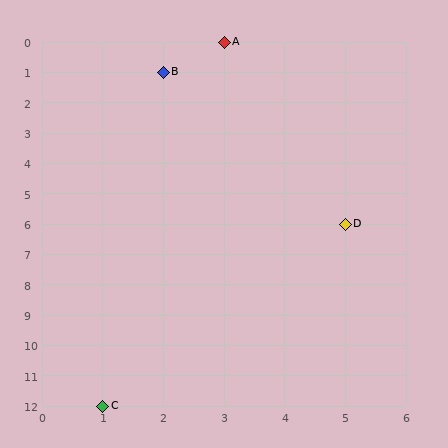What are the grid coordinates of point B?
Point B is at grid coordinates (2, 1).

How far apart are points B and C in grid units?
Points B and C are 1 column and 11 rows apart (about 11.0 grid units diagonally).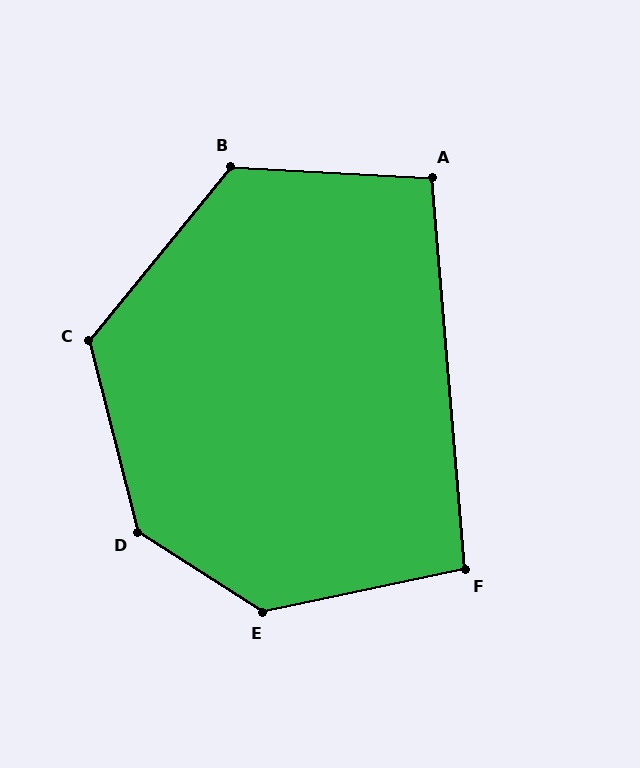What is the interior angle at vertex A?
Approximately 98 degrees (obtuse).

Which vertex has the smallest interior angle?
F, at approximately 97 degrees.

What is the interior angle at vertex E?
Approximately 136 degrees (obtuse).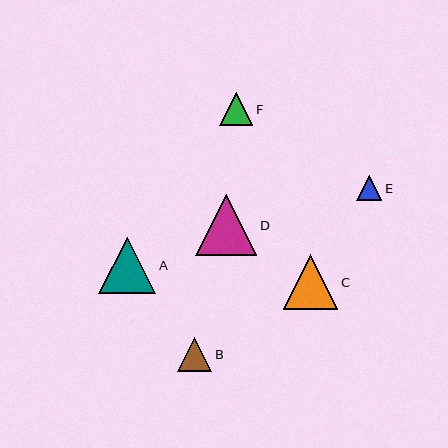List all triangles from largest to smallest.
From largest to smallest: D, A, C, B, F, E.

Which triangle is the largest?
Triangle D is the largest with a size of approximately 61 pixels.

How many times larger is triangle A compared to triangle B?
Triangle A is approximately 1.7 times the size of triangle B.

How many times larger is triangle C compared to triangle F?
Triangle C is approximately 1.7 times the size of triangle F.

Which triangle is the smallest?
Triangle E is the smallest with a size of approximately 25 pixels.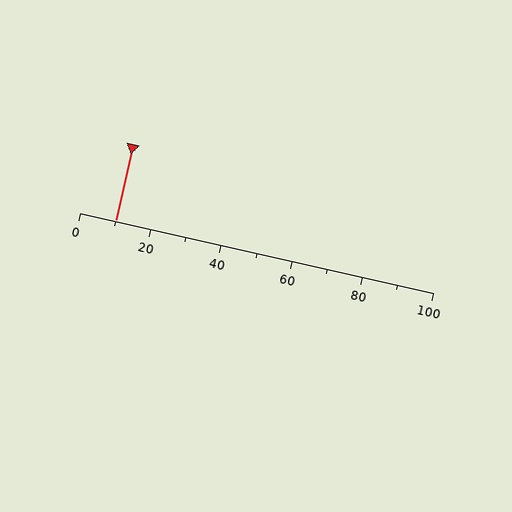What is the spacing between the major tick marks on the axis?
The major ticks are spaced 20 apart.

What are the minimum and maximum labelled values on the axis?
The axis runs from 0 to 100.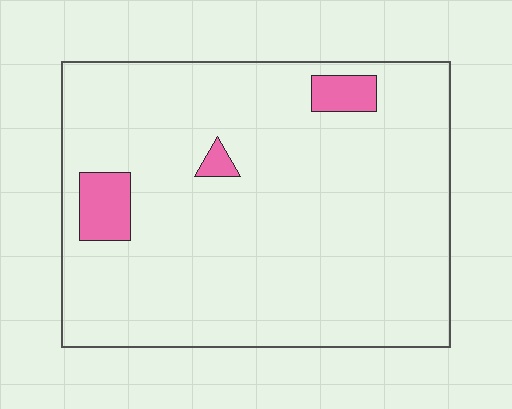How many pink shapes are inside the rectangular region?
3.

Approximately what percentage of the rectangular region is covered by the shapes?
Approximately 5%.